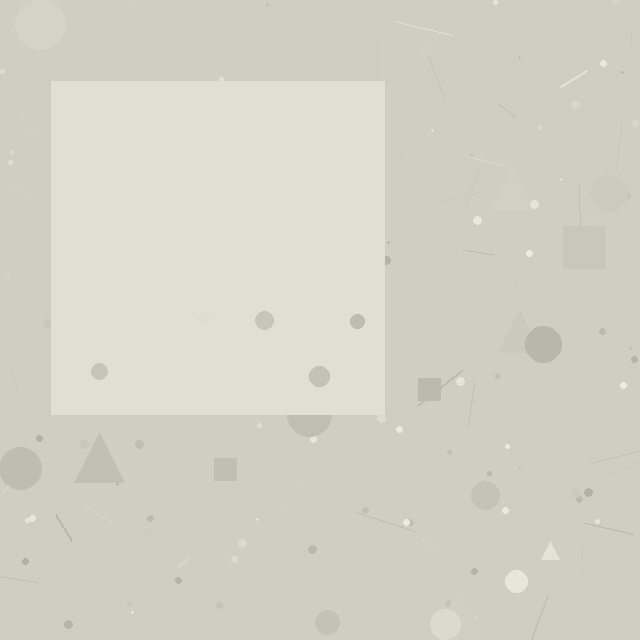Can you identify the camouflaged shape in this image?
The camouflaged shape is a square.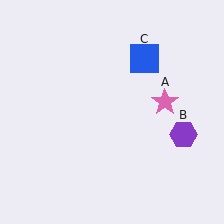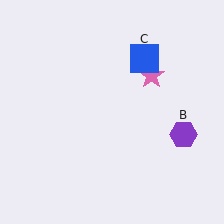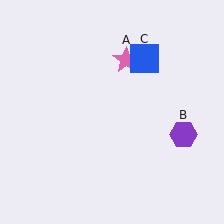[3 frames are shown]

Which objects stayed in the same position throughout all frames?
Purple hexagon (object B) and blue square (object C) remained stationary.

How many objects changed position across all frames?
1 object changed position: pink star (object A).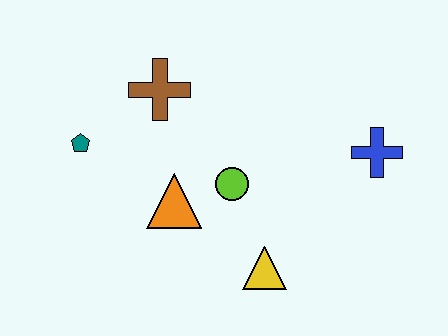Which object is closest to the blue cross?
The lime circle is closest to the blue cross.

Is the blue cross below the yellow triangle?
No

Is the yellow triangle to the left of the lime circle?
No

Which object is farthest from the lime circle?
The teal pentagon is farthest from the lime circle.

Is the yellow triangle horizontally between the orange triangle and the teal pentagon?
No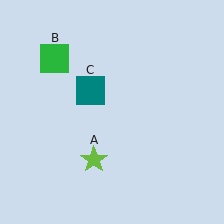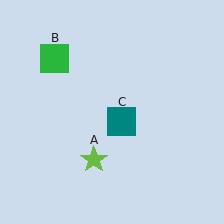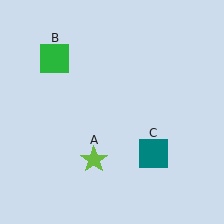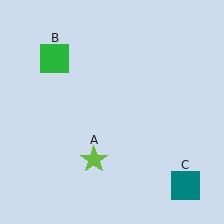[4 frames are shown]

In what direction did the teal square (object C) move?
The teal square (object C) moved down and to the right.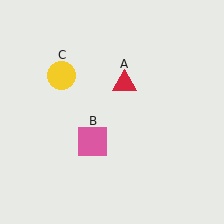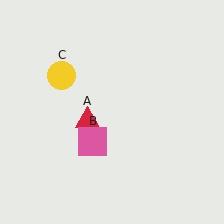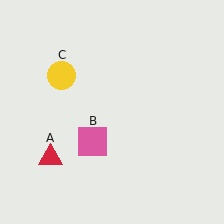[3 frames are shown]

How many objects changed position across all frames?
1 object changed position: red triangle (object A).